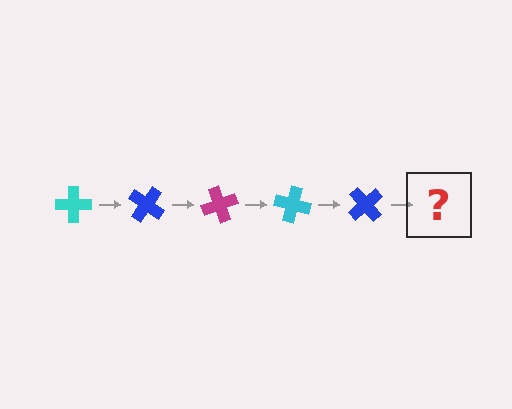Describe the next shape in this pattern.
It should be a magenta cross, rotated 175 degrees from the start.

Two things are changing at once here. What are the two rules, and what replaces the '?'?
The two rules are that it rotates 35 degrees each step and the color cycles through cyan, blue, and magenta. The '?' should be a magenta cross, rotated 175 degrees from the start.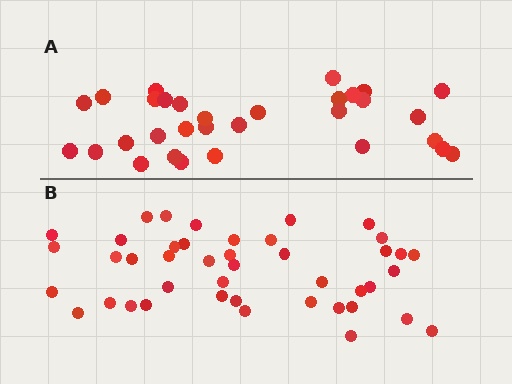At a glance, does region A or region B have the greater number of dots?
Region B (the bottom region) has more dots.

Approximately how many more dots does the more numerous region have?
Region B has roughly 12 or so more dots than region A.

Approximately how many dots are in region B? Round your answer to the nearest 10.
About 40 dots. (The exact count is 43, which rounds to 40.)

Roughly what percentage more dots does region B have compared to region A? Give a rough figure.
About 40% more.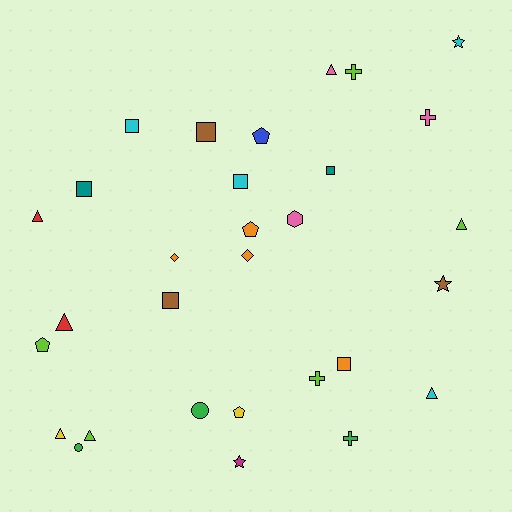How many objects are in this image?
There are 30 objects.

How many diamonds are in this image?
There are 2 diamonds.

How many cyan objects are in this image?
There are 4 cyan objects.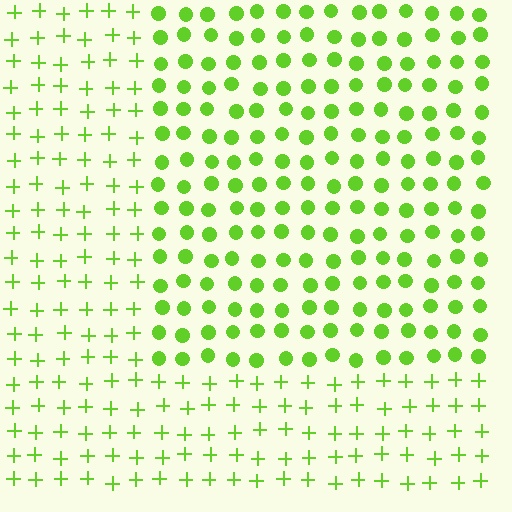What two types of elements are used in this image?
The image uses circles inside the rectangle region and plus signs outside it.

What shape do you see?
I see a rectangle.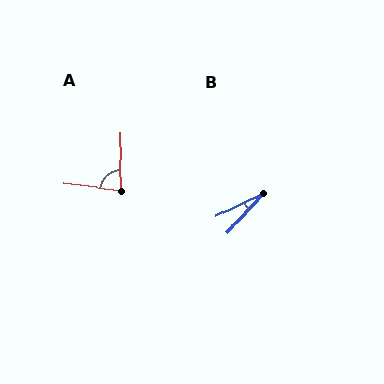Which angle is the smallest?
B, at approximately 21 degrees.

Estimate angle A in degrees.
Approximately 83 degrees.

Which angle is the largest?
A, at approximately 83 degrees.